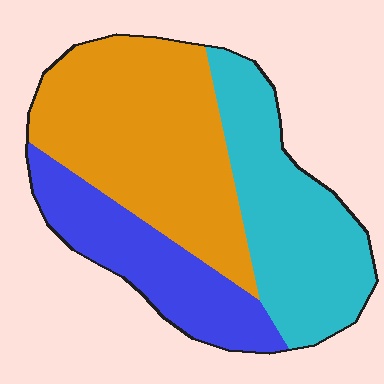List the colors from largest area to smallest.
From largest to smallest: orange, cyan, blue.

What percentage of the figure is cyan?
Cyan takes up between a sixth and a third of the figure.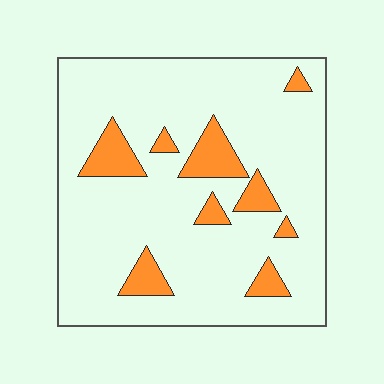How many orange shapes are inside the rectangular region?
9.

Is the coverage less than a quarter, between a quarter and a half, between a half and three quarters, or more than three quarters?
Less than a quarter.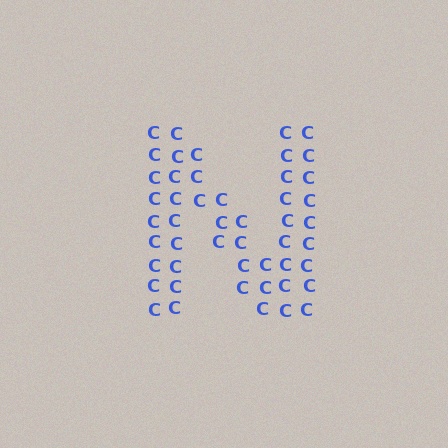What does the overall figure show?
The overall figure shows the letter N.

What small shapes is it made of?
It is made of small letter C's.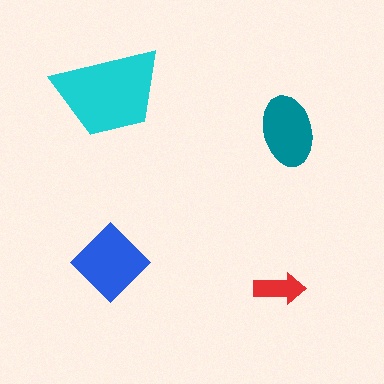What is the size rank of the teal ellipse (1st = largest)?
3rd.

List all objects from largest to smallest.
The cyan trapezoid, the blue diamond, the teal ellipse, the red arrow.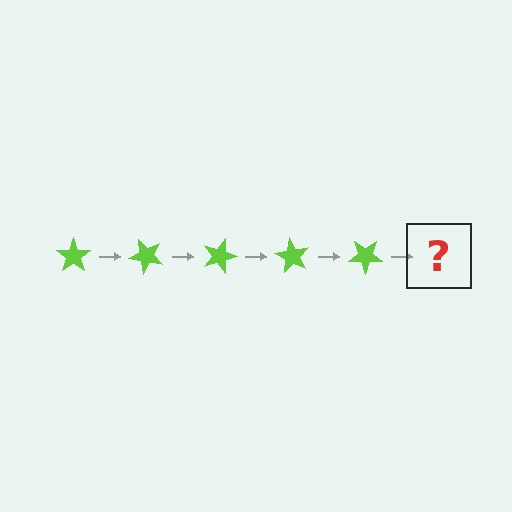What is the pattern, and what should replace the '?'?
The pattern is that the star rotates 45 degrees each step. The '?' should be a lime star rotated 225 degrees.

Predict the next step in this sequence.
The next step is a lime star rotated 225 degrees.